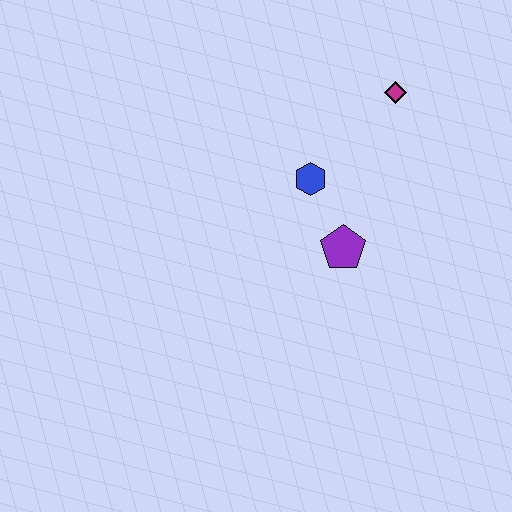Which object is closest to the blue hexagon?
The purple pentagon is closest to the blue hexagon.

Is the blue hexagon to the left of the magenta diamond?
Yes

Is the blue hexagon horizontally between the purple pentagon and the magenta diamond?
No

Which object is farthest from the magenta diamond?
The purple pentagon is farthest from the magenta diamond.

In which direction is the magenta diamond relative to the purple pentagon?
The magenta diamond is above the purple pentagon.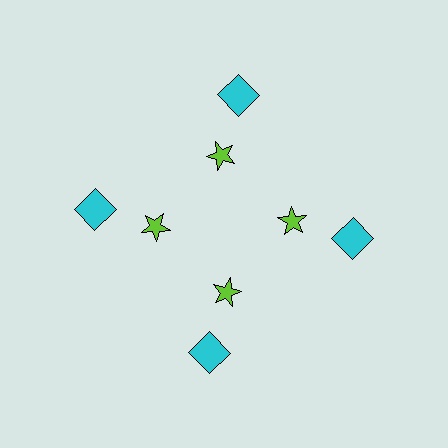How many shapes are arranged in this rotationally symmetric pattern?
There are 8 shapes, arranged in 4 groups of 2.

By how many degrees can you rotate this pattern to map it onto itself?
The pattern maps onto itself every 90 degrees of rotation.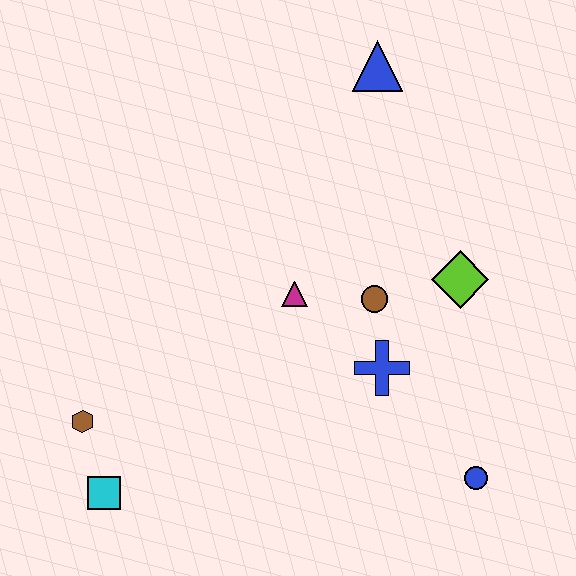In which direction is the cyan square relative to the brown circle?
The cyan square is to the left of the brown circle.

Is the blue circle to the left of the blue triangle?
No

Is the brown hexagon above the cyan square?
Yes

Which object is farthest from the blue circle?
The blue triangle is farthest from the blue circle.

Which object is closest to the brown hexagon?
The cyan square is closest to the brown hexagon.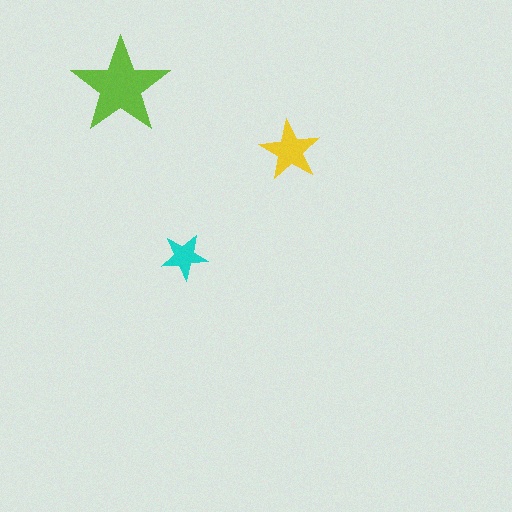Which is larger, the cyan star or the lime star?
The lime one.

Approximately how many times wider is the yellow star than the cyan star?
About 1.5 times wider.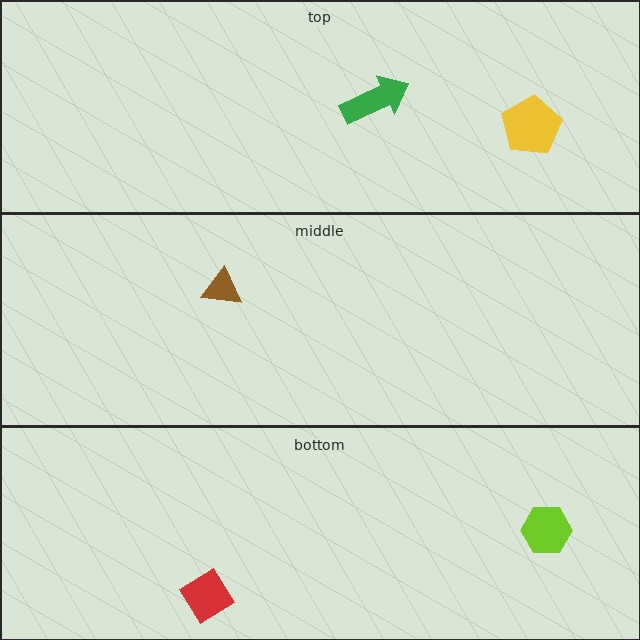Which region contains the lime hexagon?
The bottom region.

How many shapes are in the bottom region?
2.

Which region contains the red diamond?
The bottom region.